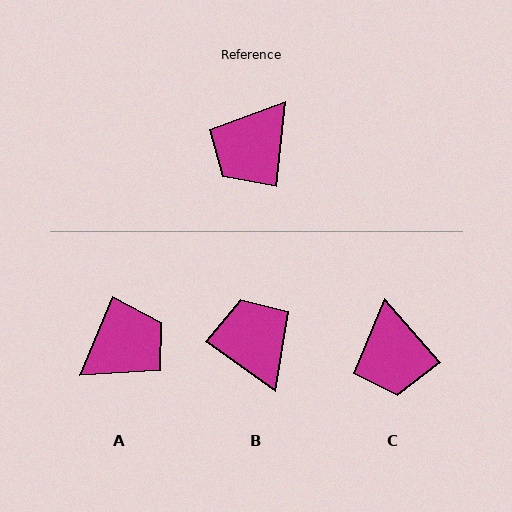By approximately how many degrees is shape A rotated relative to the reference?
Approximately 163 degrees counter-clockwise.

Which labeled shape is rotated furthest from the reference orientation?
A, about 163 degrees away.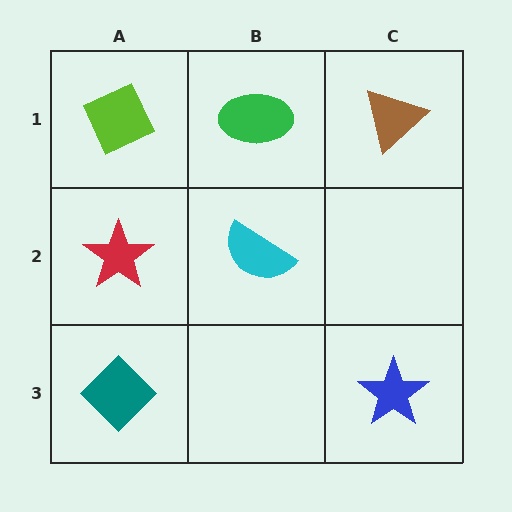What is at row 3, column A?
A teal diamond.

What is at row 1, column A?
A lime diamond.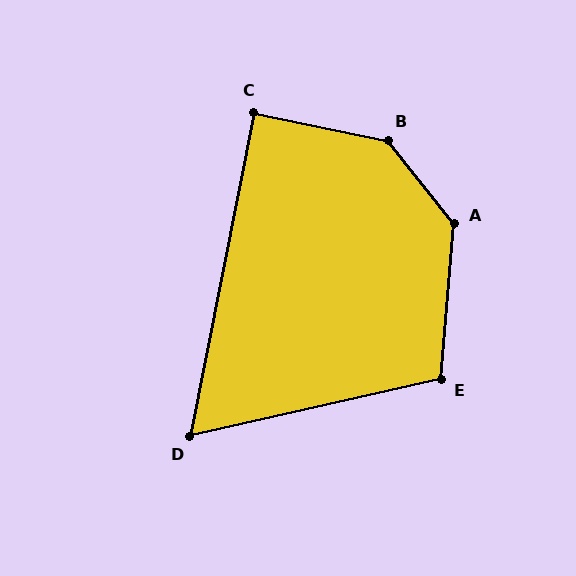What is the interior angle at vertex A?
Approximately 137 degrees (obtuse).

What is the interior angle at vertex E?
Approximately 108 degrees (obtuse).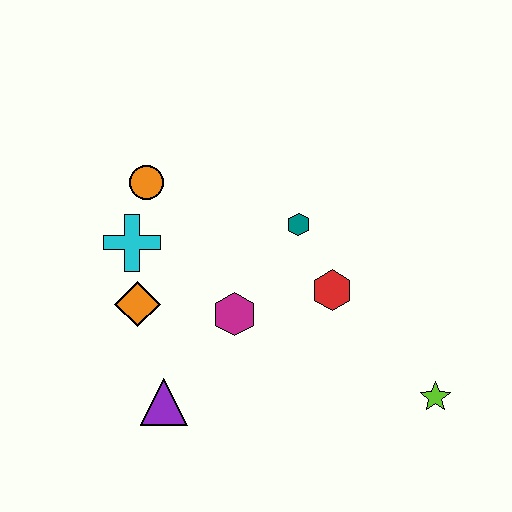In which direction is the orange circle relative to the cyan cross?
The orange circle is above the cyan cross.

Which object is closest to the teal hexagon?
The red hexagon is closest to the teal hexagon.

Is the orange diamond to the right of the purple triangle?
No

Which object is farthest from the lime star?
The orange circle is farthest from the lime star.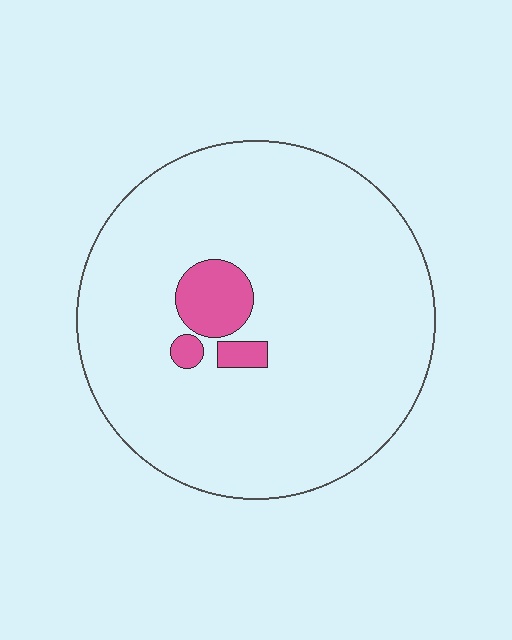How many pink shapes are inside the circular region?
3.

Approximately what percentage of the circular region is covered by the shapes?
Approximately 5%.